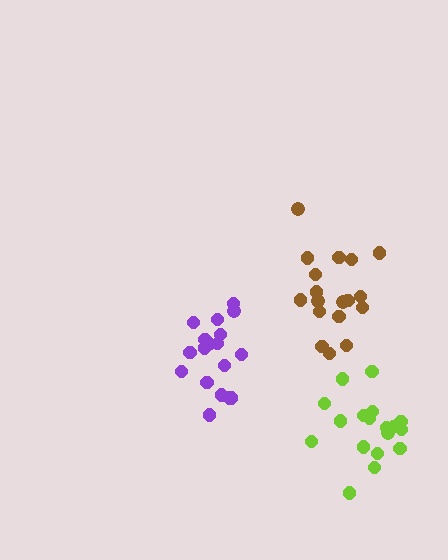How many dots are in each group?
Group 1: 18 dots, Group 2: 18 dots, Group 3: 18 dots (54 total).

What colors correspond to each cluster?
The clusters are colored: purple, brown, lime.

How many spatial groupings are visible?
There are 3 spatial groupings.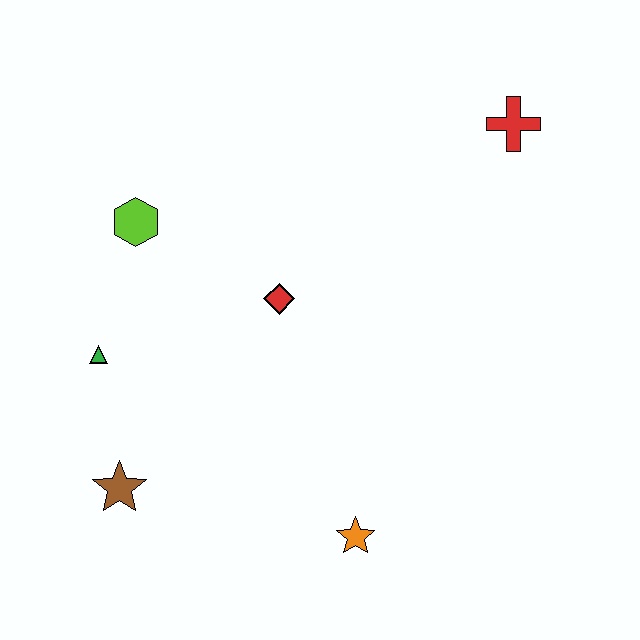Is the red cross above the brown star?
Yes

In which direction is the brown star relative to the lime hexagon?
The brown star is below the lime hexagon.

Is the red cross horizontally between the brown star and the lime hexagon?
No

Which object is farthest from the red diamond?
The red cross is farthest from the red diamond.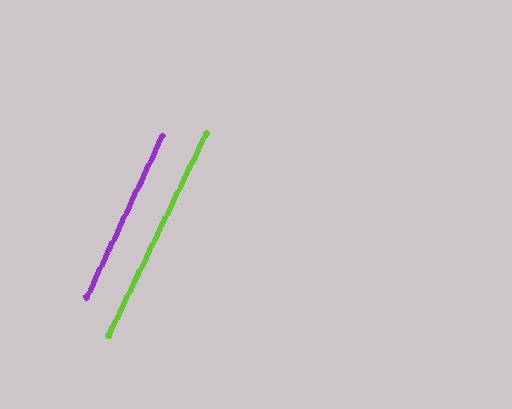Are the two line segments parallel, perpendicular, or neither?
Parallel — their directions differ by only 0.7°.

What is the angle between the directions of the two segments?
Approximately 1 degree.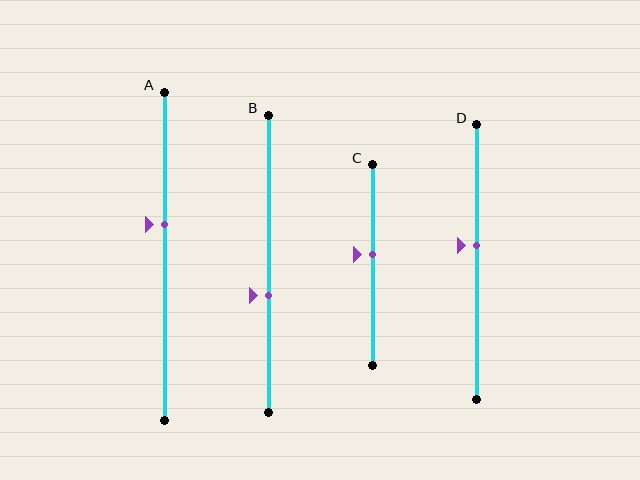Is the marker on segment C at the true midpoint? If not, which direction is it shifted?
No, the marker on segment C is shifted upward by about 5% of the segment length.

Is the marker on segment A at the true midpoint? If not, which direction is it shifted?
No, the marker on segment A is shifted upward by about 10% of the segment length.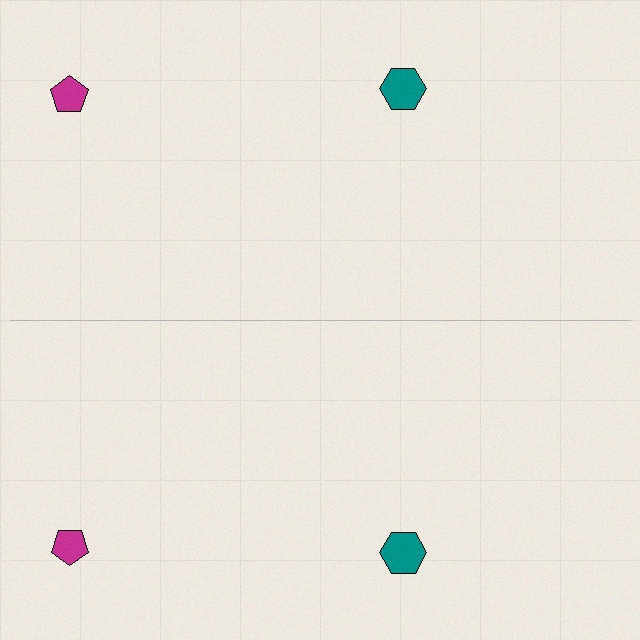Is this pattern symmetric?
Yes, this pattern has bilateral (reflection) symmetry.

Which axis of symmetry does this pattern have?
The pattern has a horizontal axis of symmetry running through the center of the image.